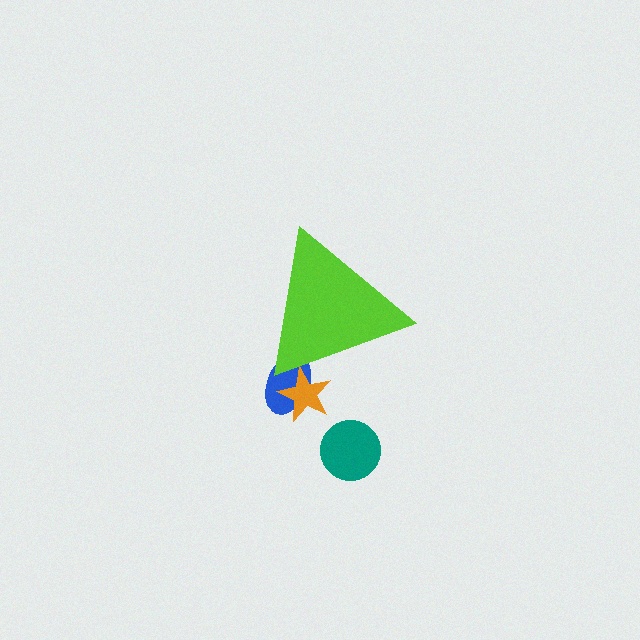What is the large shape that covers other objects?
A lime triangle.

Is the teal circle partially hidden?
No, the teal circle is fully visible.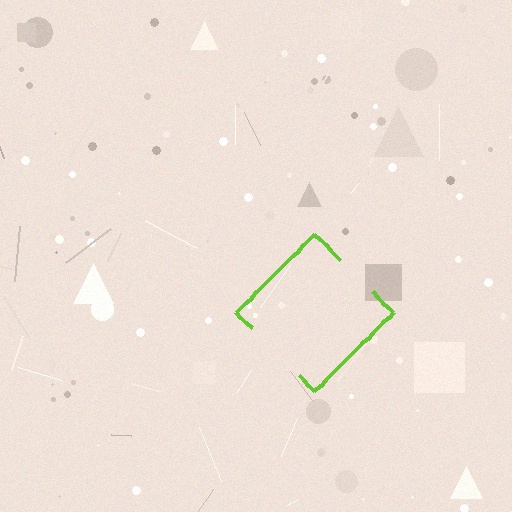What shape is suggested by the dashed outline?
The dashed outline suggests a diamond.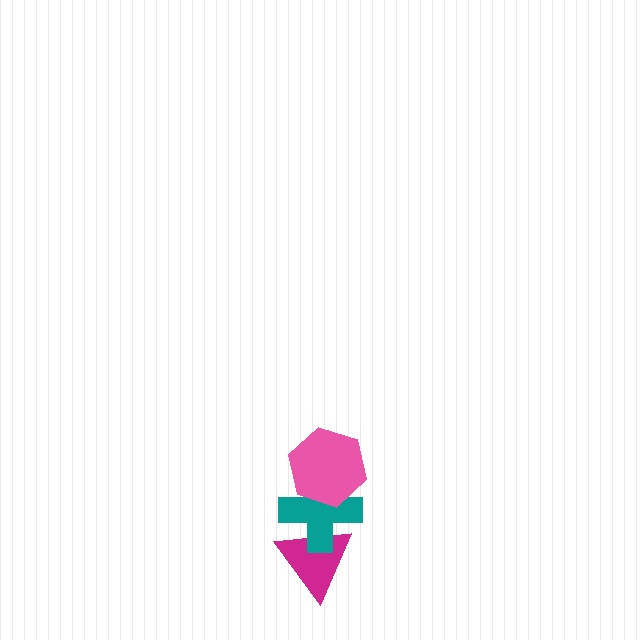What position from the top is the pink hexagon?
The pink hexagon is 1st from the top.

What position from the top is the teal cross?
The teal cross is 2nd from the top.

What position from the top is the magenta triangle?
The magenta triangle is 3rd from the top.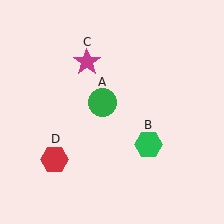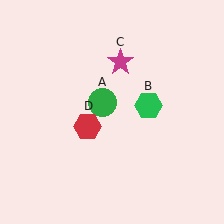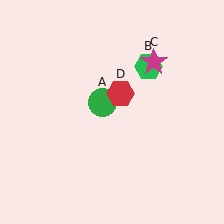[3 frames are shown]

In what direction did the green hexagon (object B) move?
The green hexagon (object B) moved up.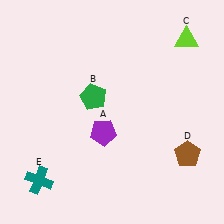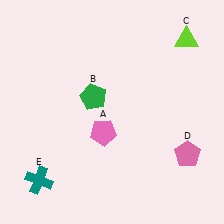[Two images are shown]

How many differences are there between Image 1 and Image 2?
There are 2 differences between the two images.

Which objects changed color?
A changed from purple to pink. D changed from brown to pink.